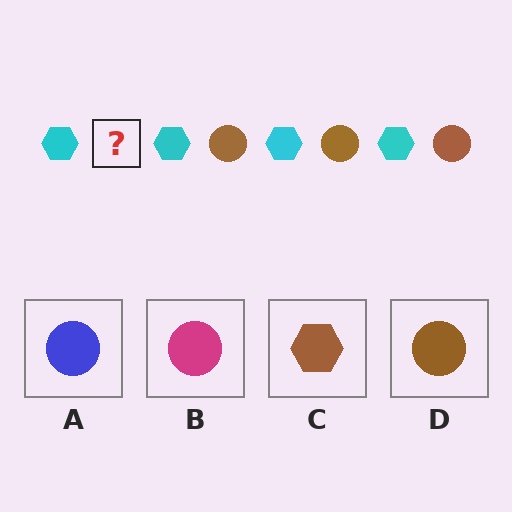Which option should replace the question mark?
Option D.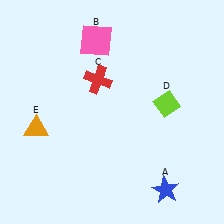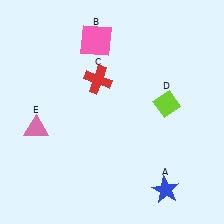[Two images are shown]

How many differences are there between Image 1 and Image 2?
There is 1 difference between the two images.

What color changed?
The triangle (E) changed from orange in Image 1 to pink in Image 2.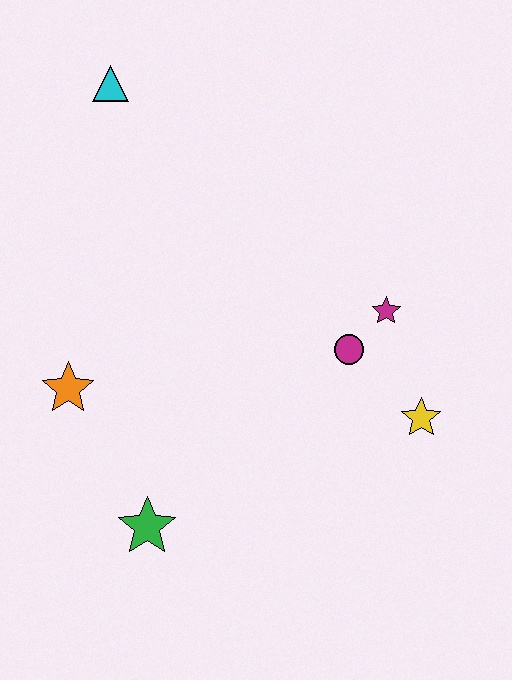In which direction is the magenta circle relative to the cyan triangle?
The magenta circle is below the cyan triangle.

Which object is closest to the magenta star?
The magenta circle is closest to the magenta star.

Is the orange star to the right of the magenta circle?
No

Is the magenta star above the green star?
Yes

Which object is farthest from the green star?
The cyan triangle is farthest from the green star.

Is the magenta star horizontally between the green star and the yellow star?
Yes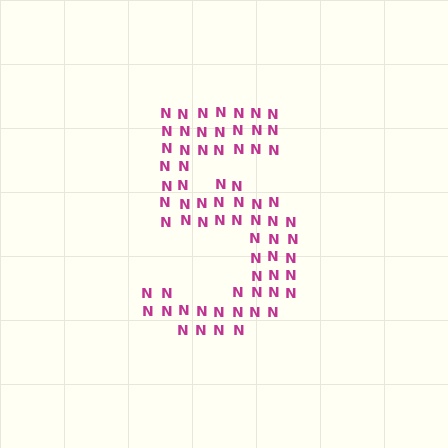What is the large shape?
The large shape is the digit 5.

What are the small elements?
The small elements are letter N's.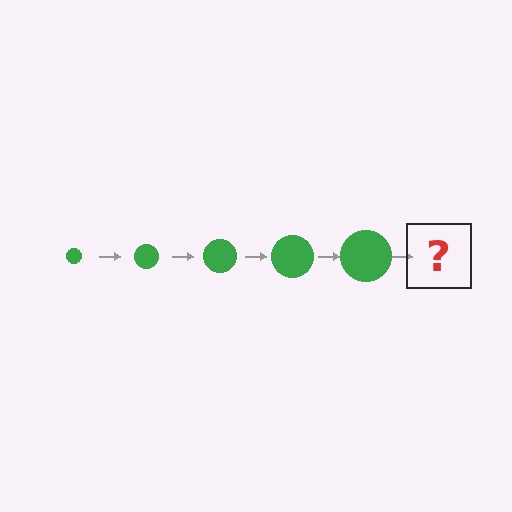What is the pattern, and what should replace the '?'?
The pattern is that the circle gets progressively larger each step. The '?' should be a green circle, larger than the previous one.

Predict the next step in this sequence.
The next step is a green circle, larger than the previous one.